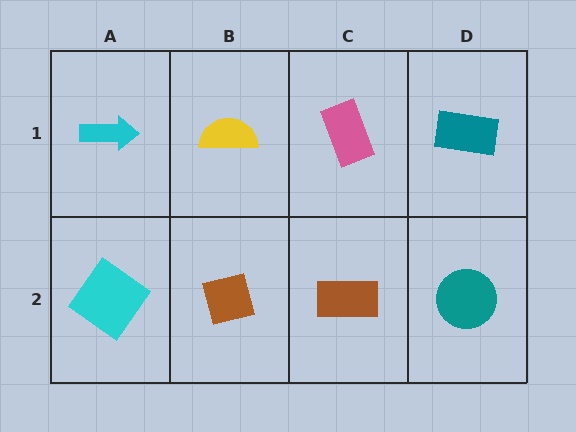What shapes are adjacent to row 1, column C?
A brown rectangle (row 2, column C), a yellow semicircle (row 1, column B), a teal rectangle (row 1, column D).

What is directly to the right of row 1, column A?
A yellow semicircle.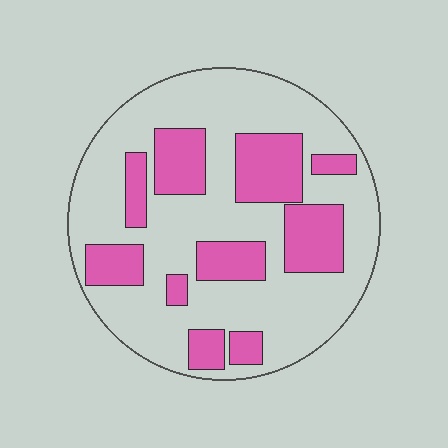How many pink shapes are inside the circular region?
10.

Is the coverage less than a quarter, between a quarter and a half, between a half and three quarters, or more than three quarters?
Between a quarter and a half.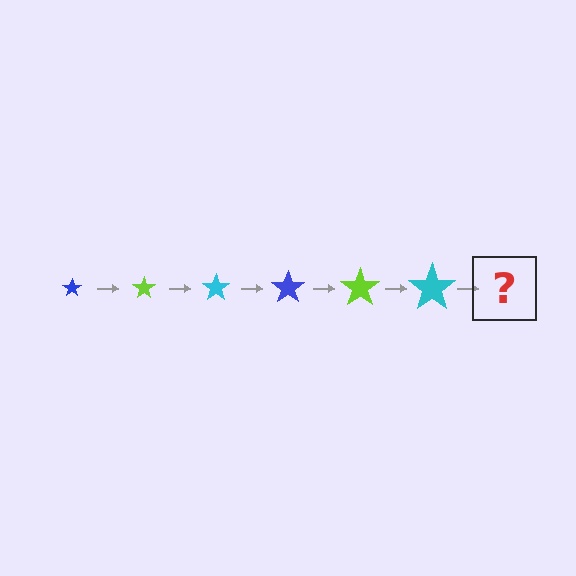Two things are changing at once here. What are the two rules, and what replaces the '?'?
The two rules are that the star grows larger each step and the color cycles through blue, lime, and cyan. The '?' should be a blue star, larger than the previous one.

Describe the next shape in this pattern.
It should be a blue star, larger than the previous one.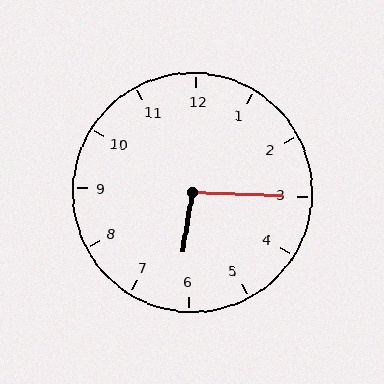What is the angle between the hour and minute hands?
Approximately 98 degrees.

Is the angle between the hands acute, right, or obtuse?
It is obtuse.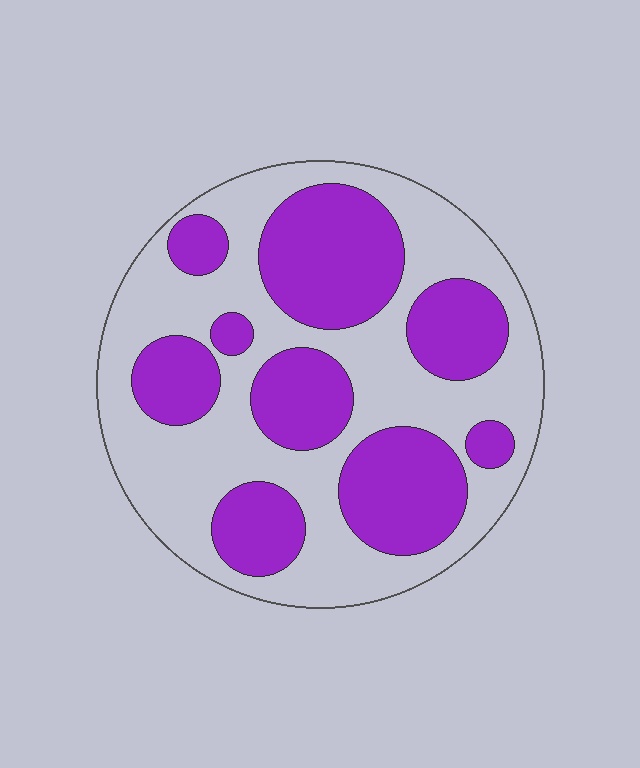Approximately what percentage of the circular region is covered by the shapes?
Approximately 40%.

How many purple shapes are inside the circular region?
9.